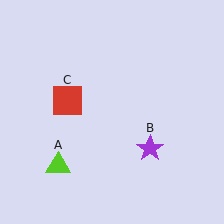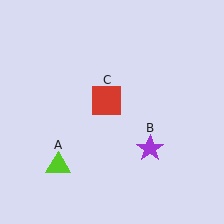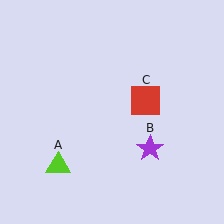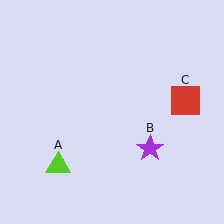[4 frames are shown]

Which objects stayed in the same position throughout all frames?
Lime triangle (object A) and purple star (object B) remained stationary.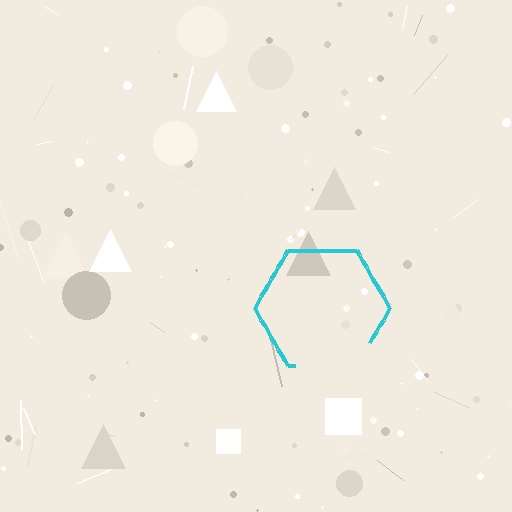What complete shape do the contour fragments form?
The contour fragments form a hexagon.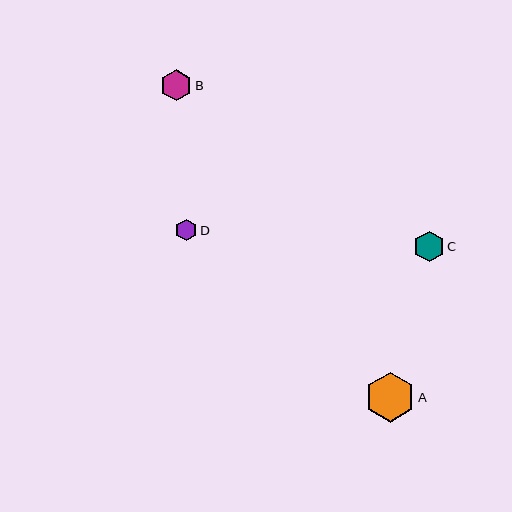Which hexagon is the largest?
Hexagon A is the largest with a size of approximately 50 pixels.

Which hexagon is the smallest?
Hexagon D is the smallest with a size of approximately 22 pixels.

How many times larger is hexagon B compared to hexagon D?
Hexagon B is approximately 1.4 times the size of hexagon D.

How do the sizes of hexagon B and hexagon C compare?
Hexagon B and hexagon C are approximately the same size.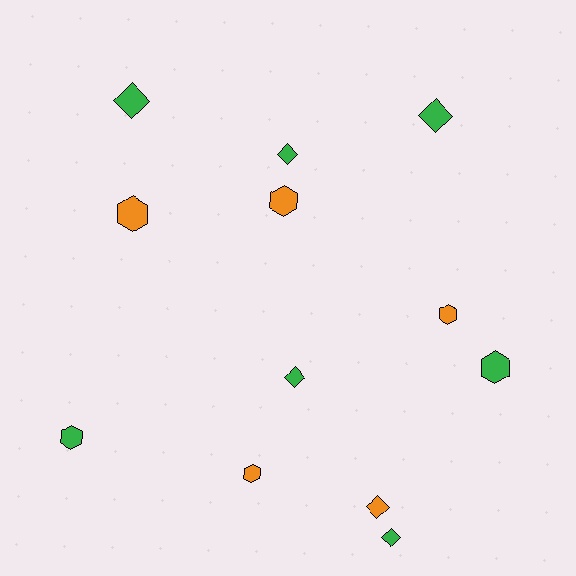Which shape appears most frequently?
Diamond, with 6 objects.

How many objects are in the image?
There are 12 objects.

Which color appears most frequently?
Green, with 7 objects.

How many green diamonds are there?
There are 5 green diamonds.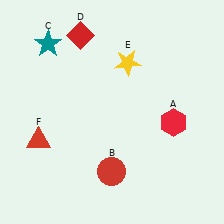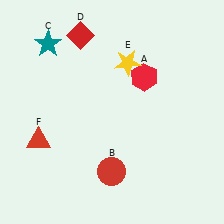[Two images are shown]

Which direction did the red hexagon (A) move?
The red hexagon (A) moved up.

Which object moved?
The red hexagon (A) moved up.